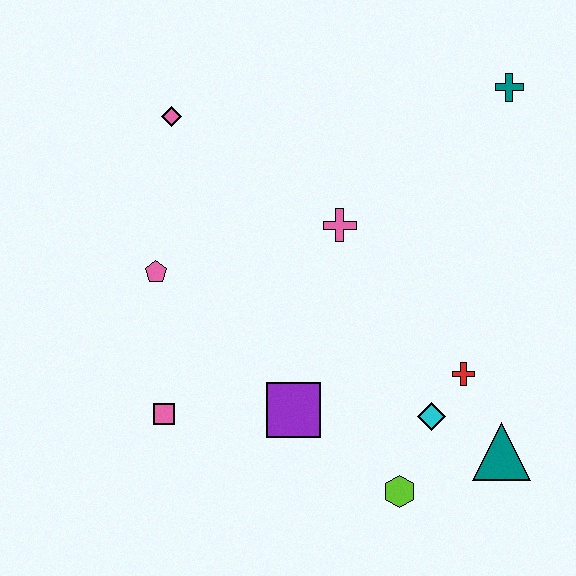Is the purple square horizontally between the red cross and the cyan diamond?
No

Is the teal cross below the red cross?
No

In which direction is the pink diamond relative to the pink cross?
The pink diamond is to the left of the pink cross.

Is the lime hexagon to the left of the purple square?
No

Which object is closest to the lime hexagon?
The cyan diamond is closest to the lime hexagon.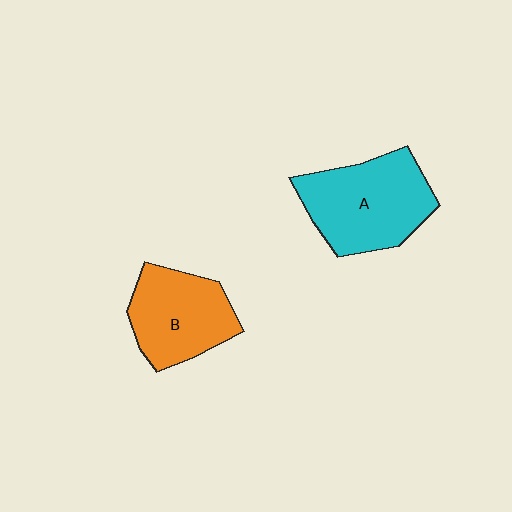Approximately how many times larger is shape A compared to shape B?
Approximately 1.2 times.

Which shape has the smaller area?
Shape B (orange).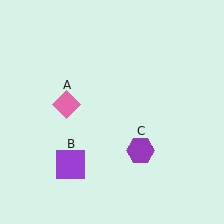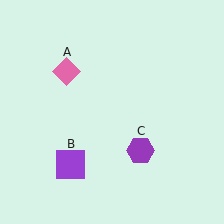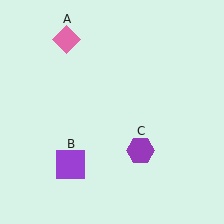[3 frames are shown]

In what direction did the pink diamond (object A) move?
The pink diamond (object A) moved up.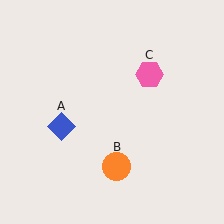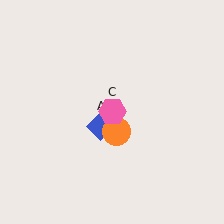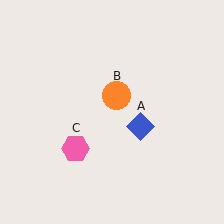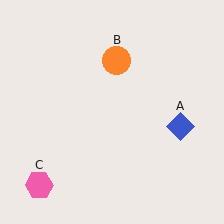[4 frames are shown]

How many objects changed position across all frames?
3 objects changed position: blue diamond (object A), orange circle (object B), pink hexagon (object C).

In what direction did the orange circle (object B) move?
The orange circle (object B) moved up.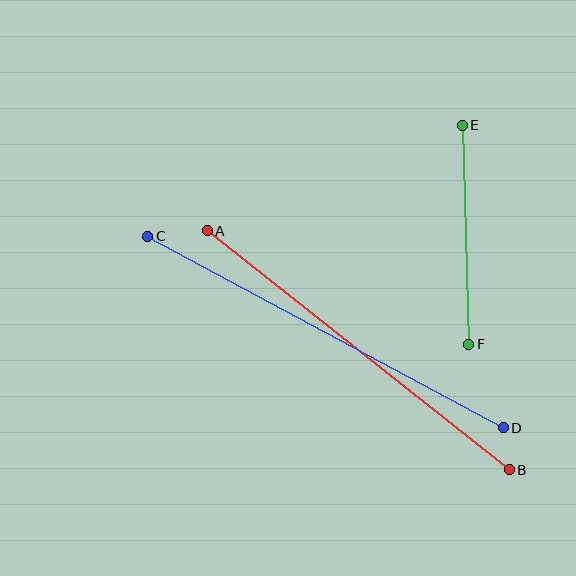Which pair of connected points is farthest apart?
Points C and D are farthest apart.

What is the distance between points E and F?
The distance is approximately 219 pixels.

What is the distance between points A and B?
The distance is approximately 385 pixels.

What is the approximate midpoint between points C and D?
The midpoint is at approximately (325, 332) pixels.